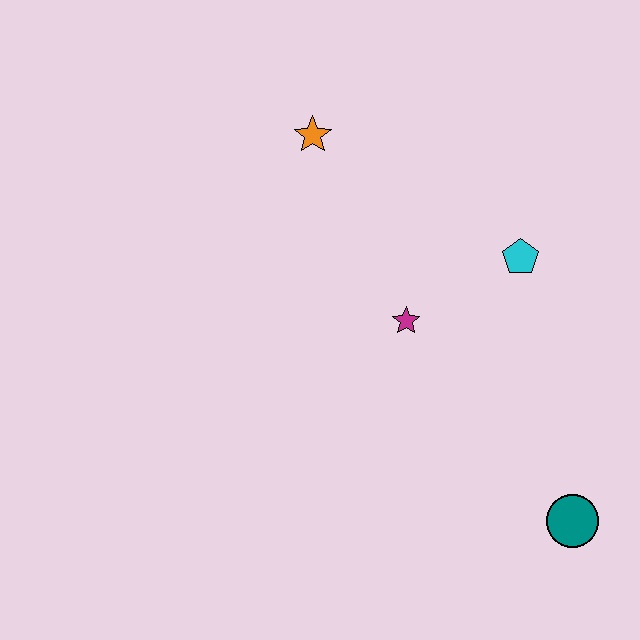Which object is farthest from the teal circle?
The orange star is farthest from the teal circle.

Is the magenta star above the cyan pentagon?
No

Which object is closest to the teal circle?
The magenta star is closest to the teal circle.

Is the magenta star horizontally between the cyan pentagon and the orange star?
Yes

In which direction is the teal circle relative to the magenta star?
The teal circle is below the magenta star.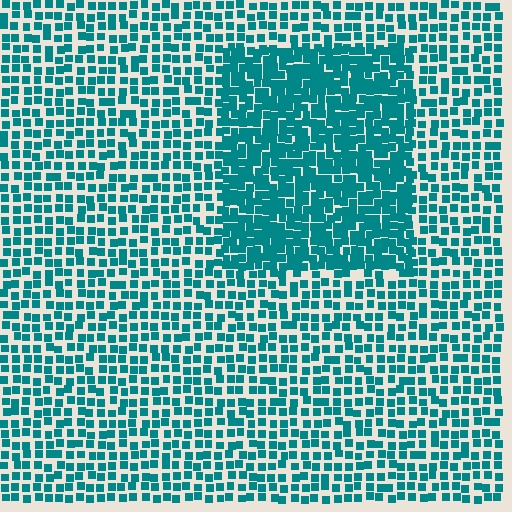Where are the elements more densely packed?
The elements are more densely packed inside the rectangle boundary.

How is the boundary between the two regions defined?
The boundary is defined by a change in element density (approximately 1.8x ratio). All elements are the same color, size, and shape.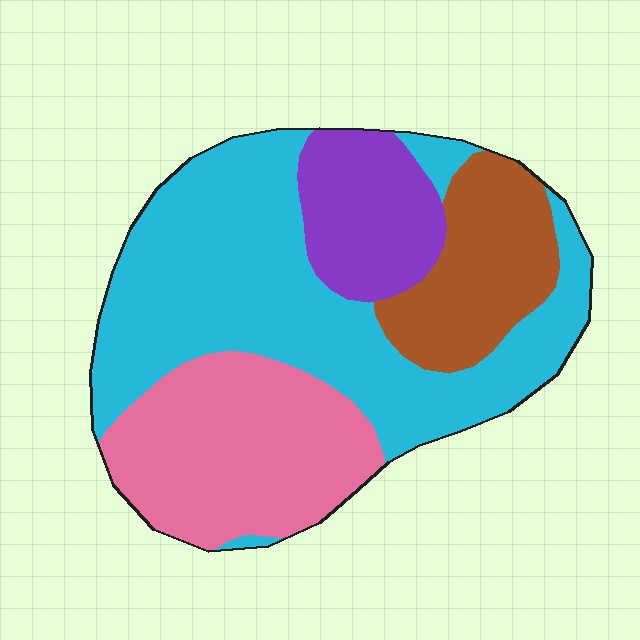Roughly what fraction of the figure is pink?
Pink covers around 25% of the figure.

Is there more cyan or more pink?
Cyan.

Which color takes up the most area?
Cyan, at roughly 45%.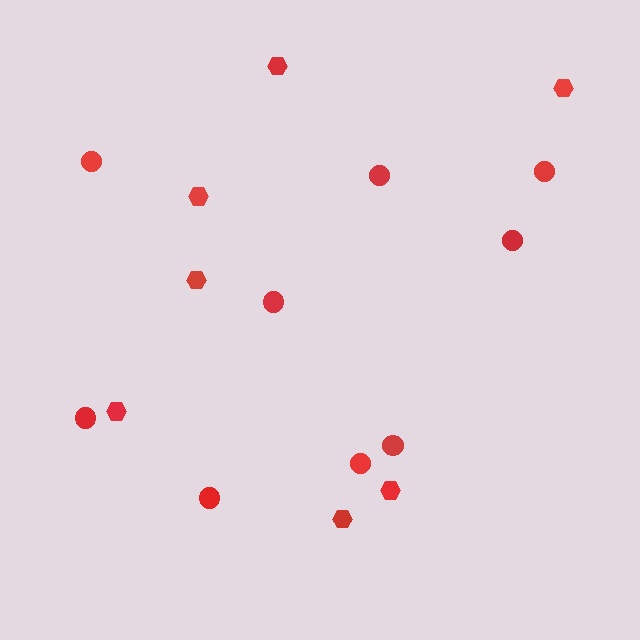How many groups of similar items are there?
There are 2 groups: one group of circles (9) and one group of hexagons (7).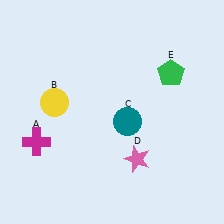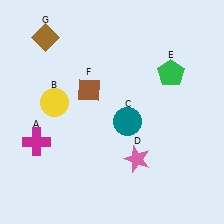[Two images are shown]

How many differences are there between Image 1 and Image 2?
There are 2 differences between the two images.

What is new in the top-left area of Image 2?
A brown diamond (F) was added in the top-left area of Image 2.